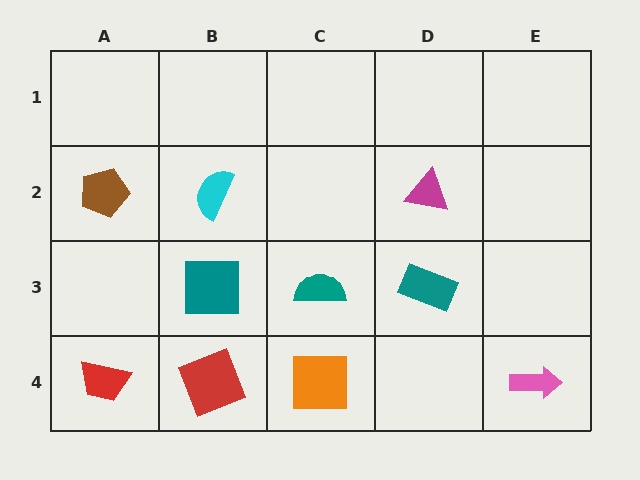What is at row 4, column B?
A red square.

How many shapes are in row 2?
3 shapes.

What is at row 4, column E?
A pink arrow.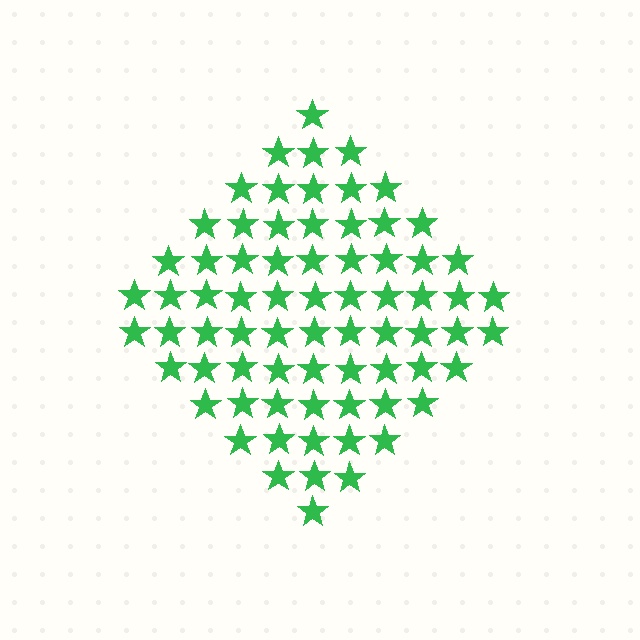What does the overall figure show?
The overall figure shows a diamond.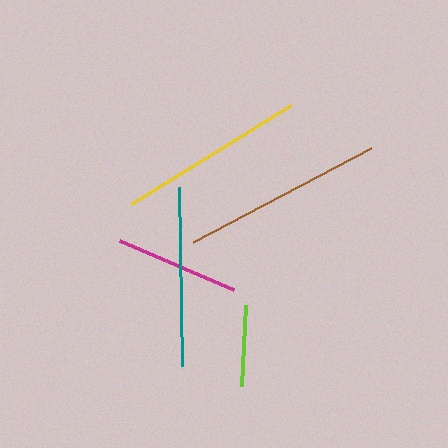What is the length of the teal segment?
The teal segment is approximately 179 pixels long.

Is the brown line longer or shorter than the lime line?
The brown line is longer than the lime line.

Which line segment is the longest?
The brown line is the longest at approximately 202 pixels.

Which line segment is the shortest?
The lime line is the shortest at approximately 81 pixels.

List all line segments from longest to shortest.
From longest to shortest: brown, yellow, teal, magenta, lime.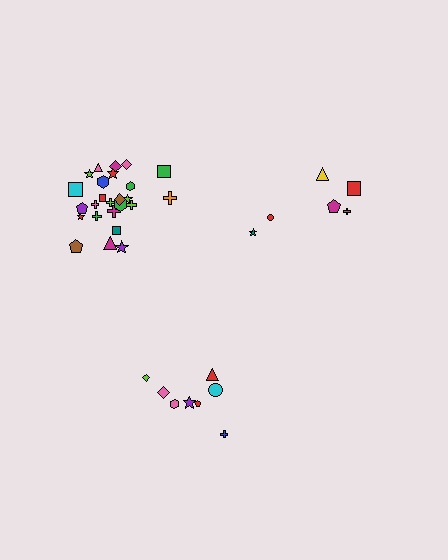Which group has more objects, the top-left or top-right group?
The top-left group.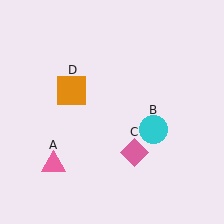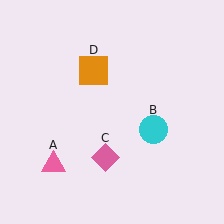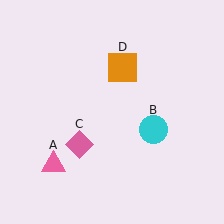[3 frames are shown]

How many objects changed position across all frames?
2 objects changed position: pink diamond (object C), orange square (object D).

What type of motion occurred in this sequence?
The pink diamond (object C), orange square (object D) rotated clockwise around the center of the scene.